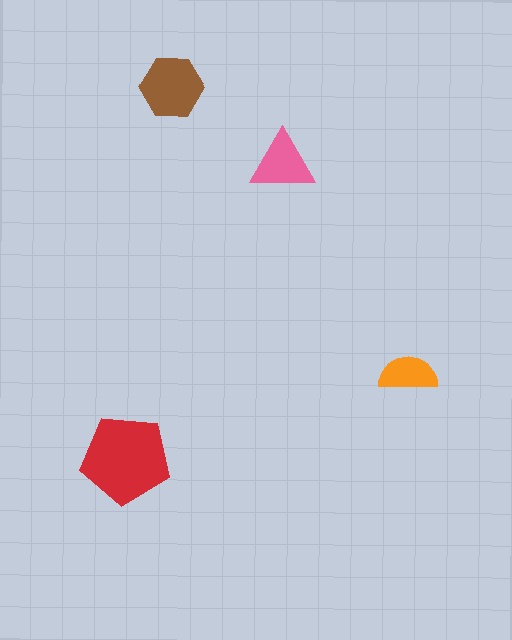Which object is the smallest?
The orange semicircle.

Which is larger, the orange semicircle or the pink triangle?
The pink triangle.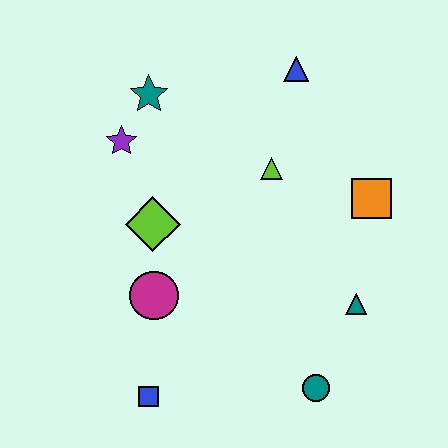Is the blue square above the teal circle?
No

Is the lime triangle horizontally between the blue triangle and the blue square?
Yes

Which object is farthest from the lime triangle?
The blue square is farthest from the lime triangle.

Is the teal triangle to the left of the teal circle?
No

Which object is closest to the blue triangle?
The lime triangle is closest to the blue triangle.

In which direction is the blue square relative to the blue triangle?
The blue square is below the blue triangle.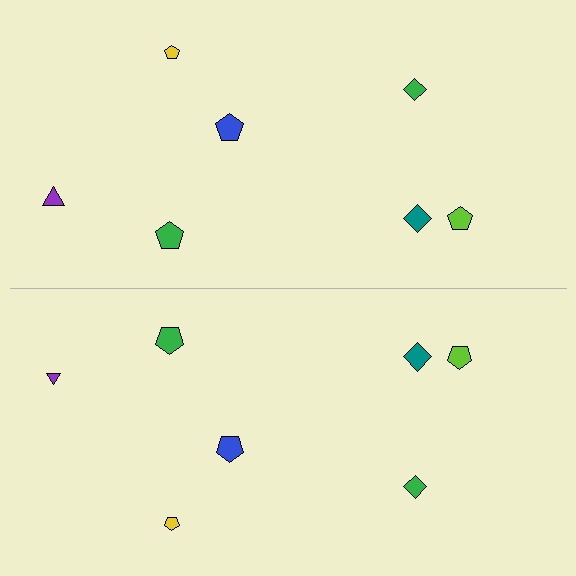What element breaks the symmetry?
The purple triangle on the bottom side has a different size than its mirror counterpart.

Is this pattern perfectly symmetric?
No, the pattern is not perfectly symmetric. The purple triangle on the bottom side has a different size than its mirror counterpart.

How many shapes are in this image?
There are 14 shapes in this image.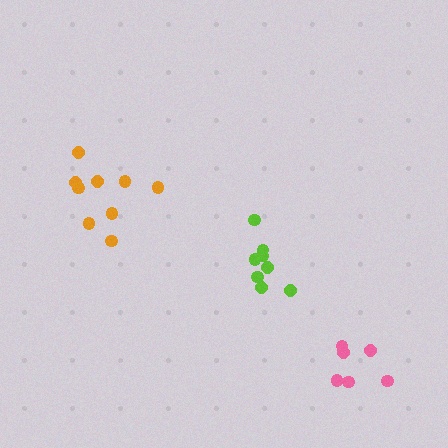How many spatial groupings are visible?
There are 3 spatial groupings.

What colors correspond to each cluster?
The clusters are colored: orange, pink, lime.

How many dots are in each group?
Group 1: 9 dots, Group 2: 6 dots, Group 3: 8 dots (23 total).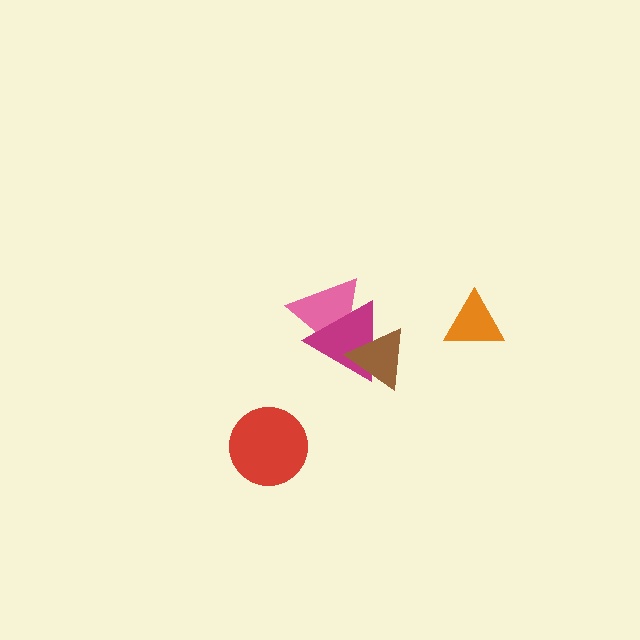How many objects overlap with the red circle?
0 objects overlap with the red circle.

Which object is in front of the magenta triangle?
The brown triangle is in front of the magenta triangle.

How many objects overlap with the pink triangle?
2 objects overlap with the pink triangle.